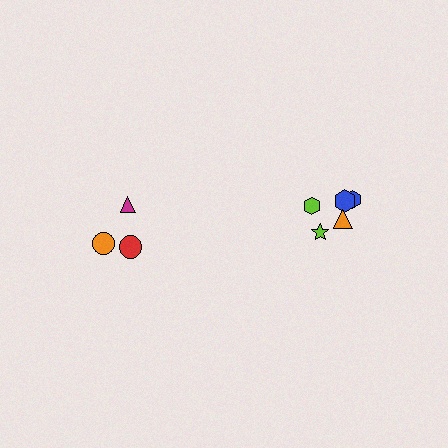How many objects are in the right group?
There are 5 objects.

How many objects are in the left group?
There are 3 objects.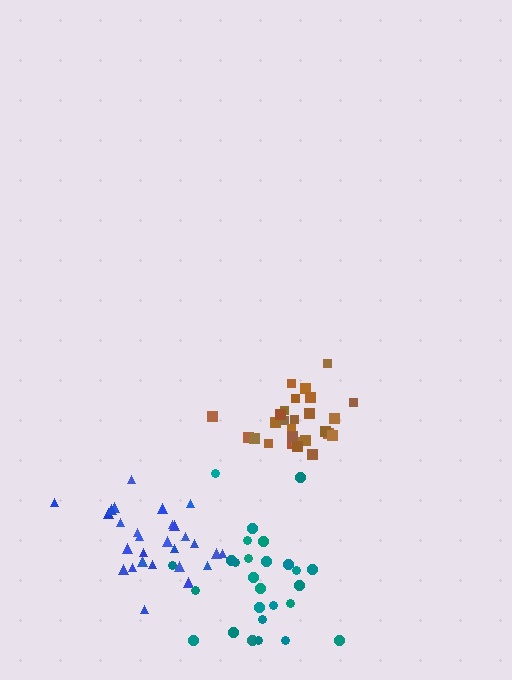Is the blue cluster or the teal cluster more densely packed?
Blue.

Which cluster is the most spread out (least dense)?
Teal.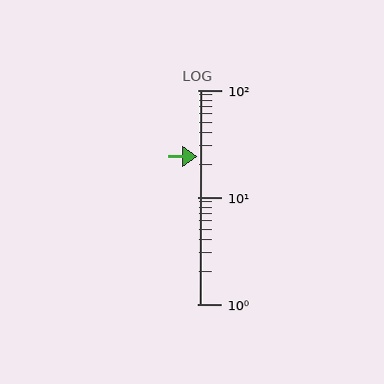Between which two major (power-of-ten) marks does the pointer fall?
The pointer is between 10 and 100.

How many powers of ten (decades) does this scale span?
The scale spans 2 decades, from 1 to 100.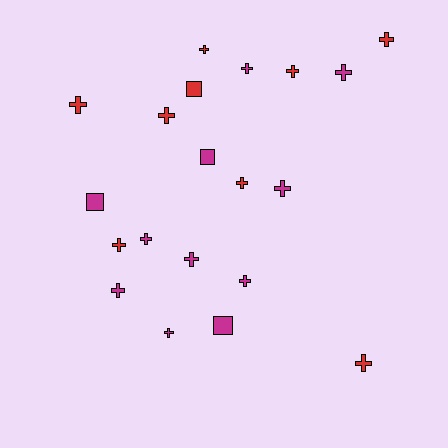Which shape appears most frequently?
Cross, with 16 objects.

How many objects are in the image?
There are 20 objects.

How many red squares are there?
There is 1 red square.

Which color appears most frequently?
Magenta, with 11 objects.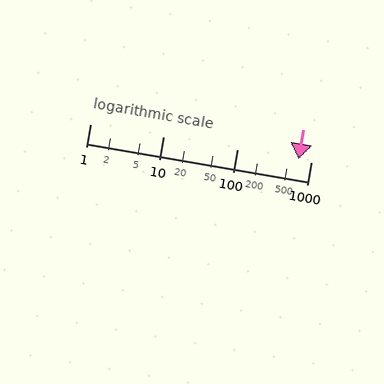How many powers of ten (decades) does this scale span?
The scale spans 3 decades, from 1 to 1000.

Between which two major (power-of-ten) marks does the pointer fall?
The pointer is between 100 and 1000.